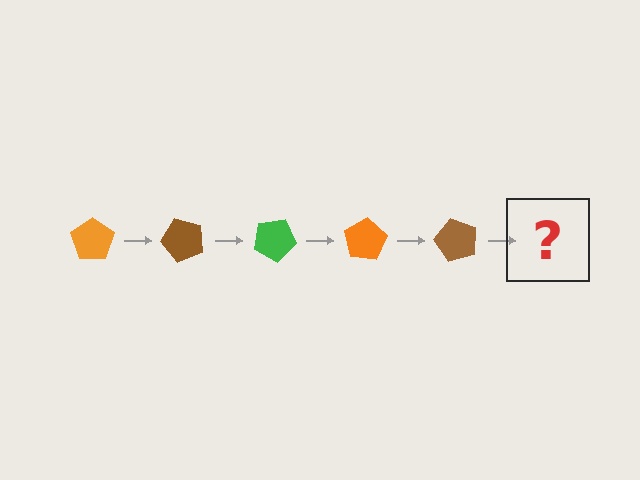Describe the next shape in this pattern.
It should be a green pentagon, rotated 250 degrees from the start.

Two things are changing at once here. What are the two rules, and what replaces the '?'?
The two rules are that it rotates 50 degrees each step and the color cycles through orange, brown, and green. The '?' should be a green pentagon, rotated 250 degrees from the start.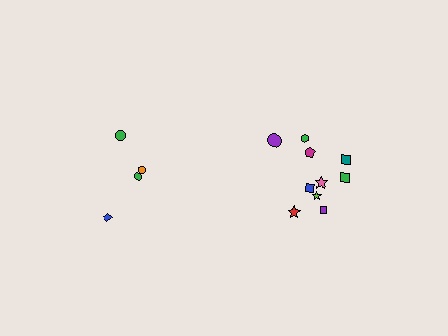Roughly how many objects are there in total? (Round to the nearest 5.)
Roughly 15 objects in total.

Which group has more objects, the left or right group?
The right group.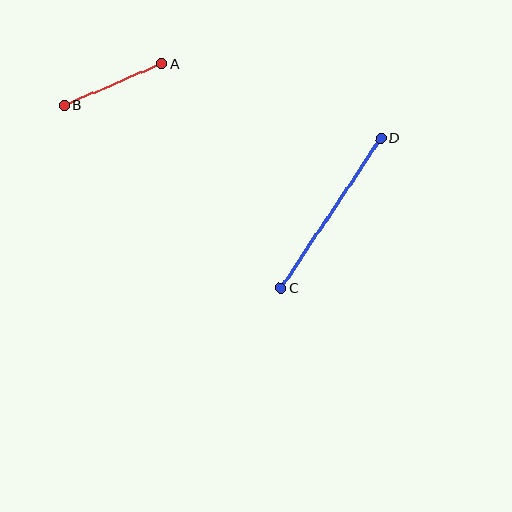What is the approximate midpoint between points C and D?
The midpoint is at approximately (331, 213) pixels.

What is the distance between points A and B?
The distance is approximately 105 pixels.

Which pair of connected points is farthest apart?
Points C and D are farthest apart.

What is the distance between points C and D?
The distance is approximately 180 pixels.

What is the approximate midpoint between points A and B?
The midpoint is at approximately (113, 84) pixels.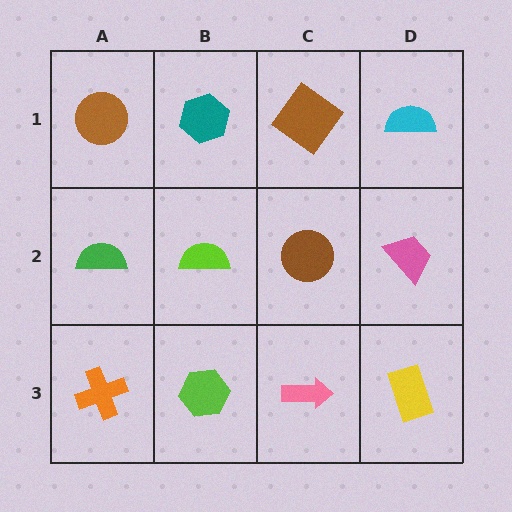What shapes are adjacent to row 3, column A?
A green semicircle (row 2, column A), a lime hexagon (row 3, column B).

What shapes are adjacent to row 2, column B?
A teal hexagon (row 1, column B), a lime hexagon (row 3, column B), a green semicircle (row 2, column A), a brown circle (row 2, column C).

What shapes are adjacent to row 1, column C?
A brown circle (row 2, column C), a teal hexagon (row 1, column B), a cyan semicircle (row 1, column D).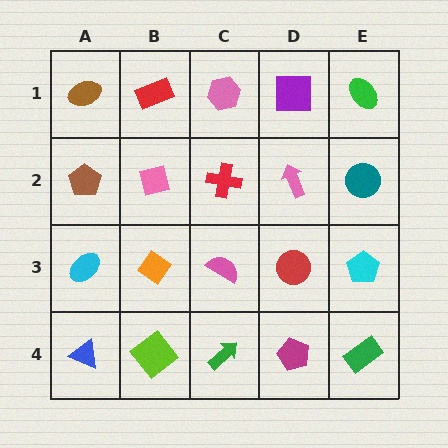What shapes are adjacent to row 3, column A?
A brown pentagon (row 2, column A), a blue triangle (row 4, column A), an orange diamond (row 3, column B).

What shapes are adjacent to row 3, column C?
A red cross (row 2, column C), a green arrow (row 4, column C), an orange diamond (row 3, column B), a red circle (row 3, column D).